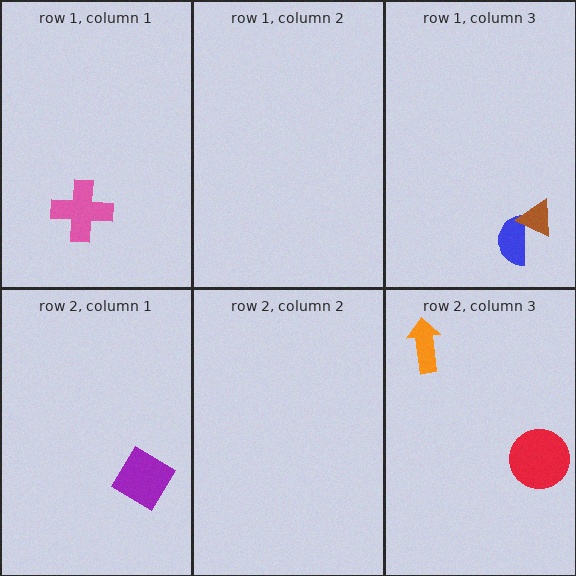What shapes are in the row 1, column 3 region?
The blue semicircle, the brown triangle.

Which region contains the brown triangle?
The row 1, column 3 region.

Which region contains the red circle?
The row 2, column 3 region.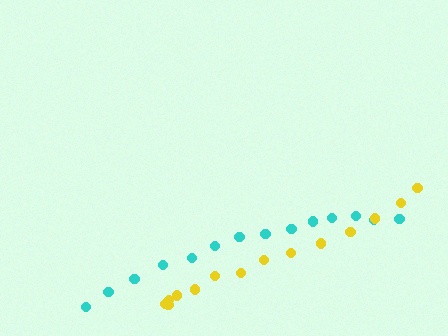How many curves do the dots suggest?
There are 2 distinct paths.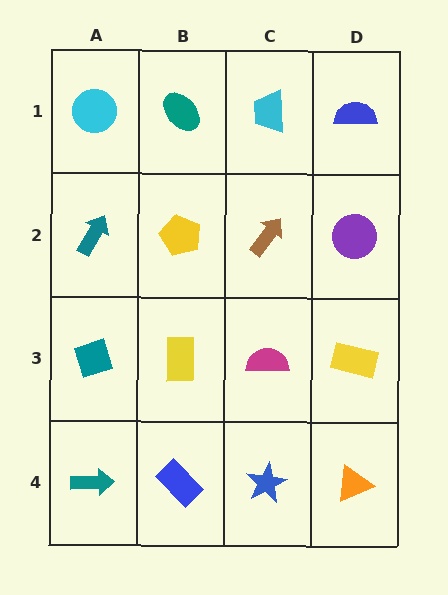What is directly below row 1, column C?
A brown arrow.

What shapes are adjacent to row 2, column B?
A teal ellipse (row 1, column B), a yellow rectangle (row 3, column B), a teal arrow (row 2, column A), a brown arrow (row 2, column C).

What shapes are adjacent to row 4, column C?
A magenta semicircle (row 3, column C), a blue rectangle (row 4, column B), an orange triangle (row 4, column D).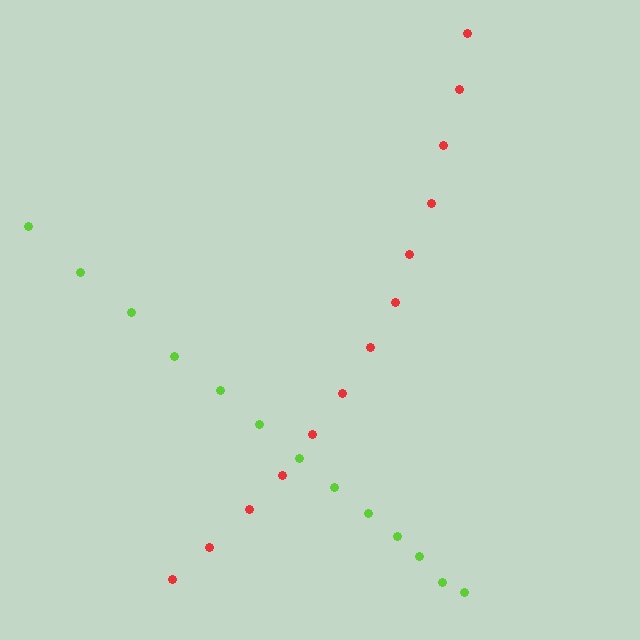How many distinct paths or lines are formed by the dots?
There are 2 distinct paths.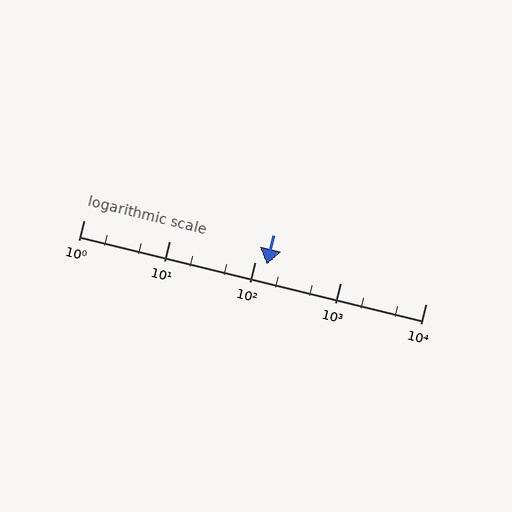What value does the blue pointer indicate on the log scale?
The pointer indicates approximately 140.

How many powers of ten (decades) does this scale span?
The scale spans 4 decades, from 1 to 10000.